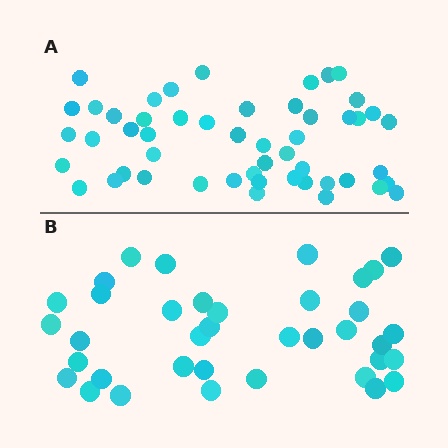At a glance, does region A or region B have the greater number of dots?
Region A (the top region) has more dots.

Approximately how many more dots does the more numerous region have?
Region A has approximately 15 more dots than region B.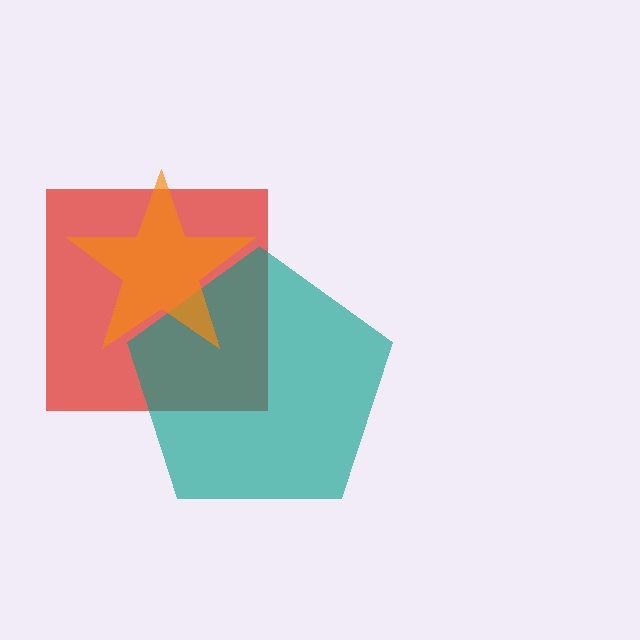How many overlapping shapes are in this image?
There are 3 overlapping shapes in the image.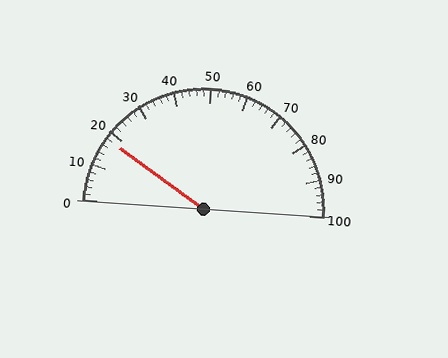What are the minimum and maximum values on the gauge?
The gauge ranges from 0 to 100.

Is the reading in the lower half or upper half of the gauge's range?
The reading is in the lower half of the range (0 to 100).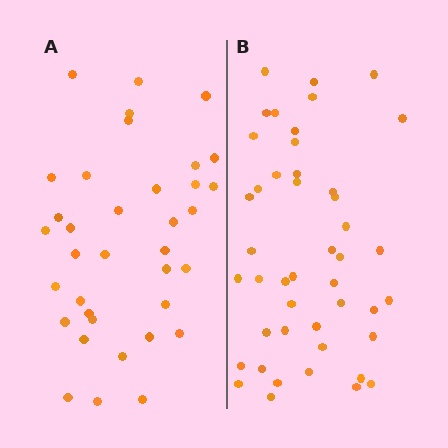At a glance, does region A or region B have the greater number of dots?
Region B (the right region) has more dots.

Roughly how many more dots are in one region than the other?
Region B has roughly 8 or so more dots than region A.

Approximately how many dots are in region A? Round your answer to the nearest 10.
About 40 dots. (The exact count is 36, which rounds to 40.)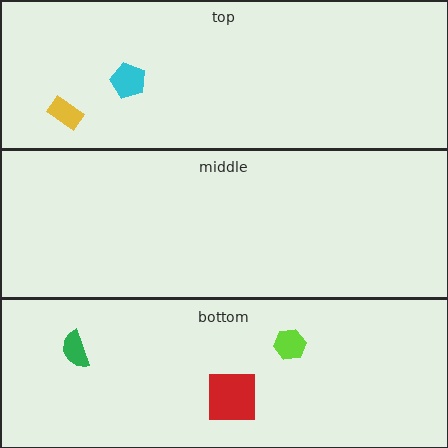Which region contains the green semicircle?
The bottom region.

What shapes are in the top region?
The cyan pentagon, the yellow rectangle.